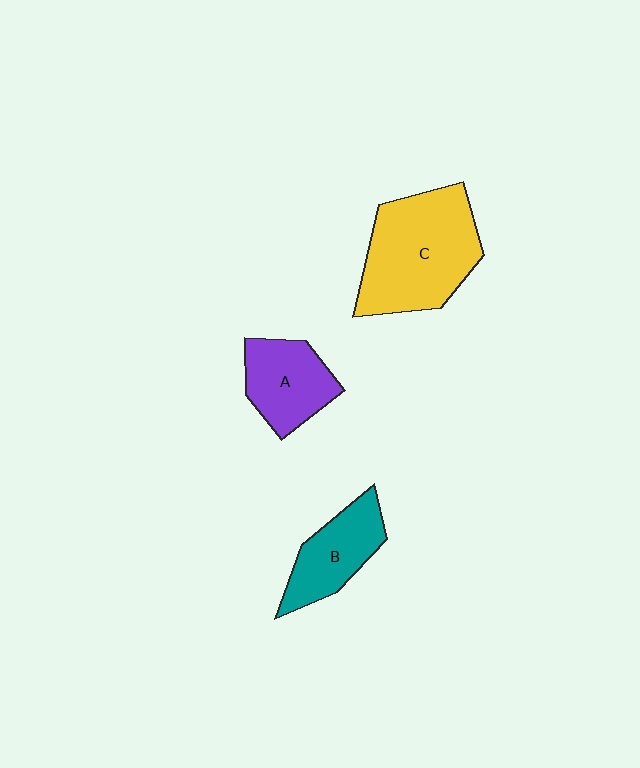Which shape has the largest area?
Shape C (yellow).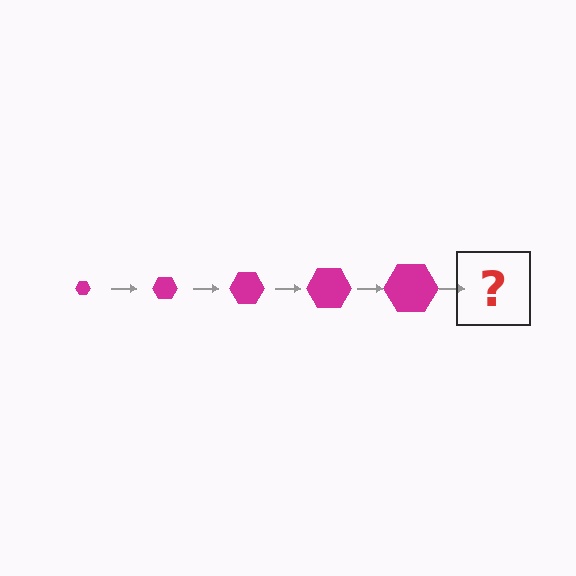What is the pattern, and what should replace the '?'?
The pattern is that the hexagon gets progressively larger each step. The '?' should be a magenta hexagon, larger than the previous one.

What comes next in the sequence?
The next element should be a magenta hexagon, larger than the previous one.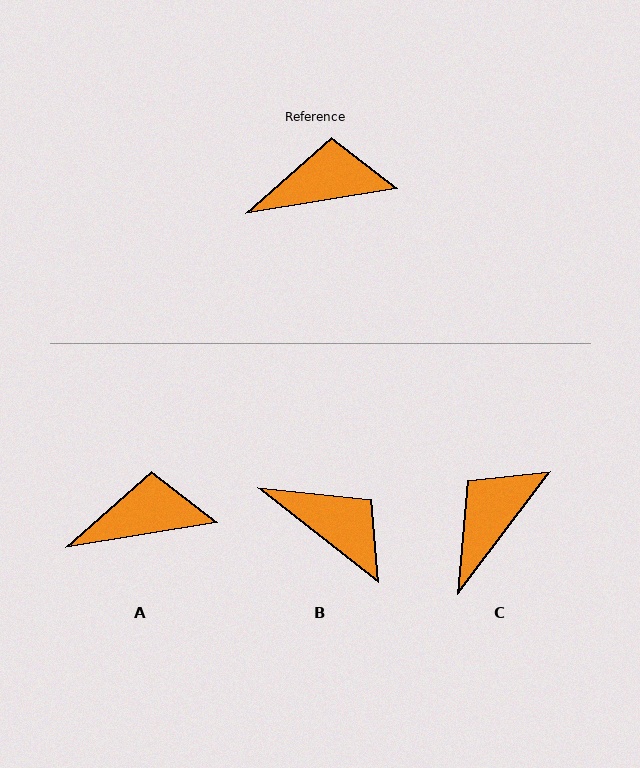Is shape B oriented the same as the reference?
No, it is off by about 47 degrees.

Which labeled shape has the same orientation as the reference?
A.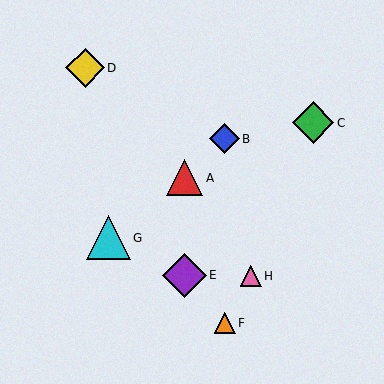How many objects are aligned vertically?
2 objects (A, E) are aligned vertically.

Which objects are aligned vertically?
Objects A, E are aligned vertically.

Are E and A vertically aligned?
Yes, both are at x≈184.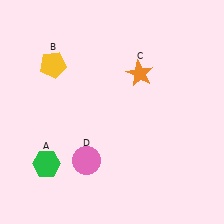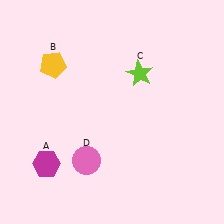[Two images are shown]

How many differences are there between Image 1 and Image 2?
There are 2 differences between the two images.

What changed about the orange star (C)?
In Image 1, C is orange. In Image 2, it changed to lime.